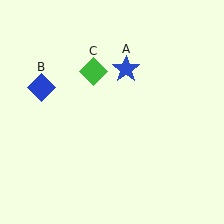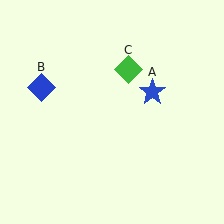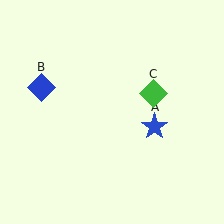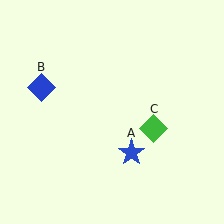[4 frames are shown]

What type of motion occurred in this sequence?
The blue star (object A), green diamond (object C) rotated clockwise around the center of the scene.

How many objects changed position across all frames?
2 objects changed position: blue star (object A), green diamond (object C).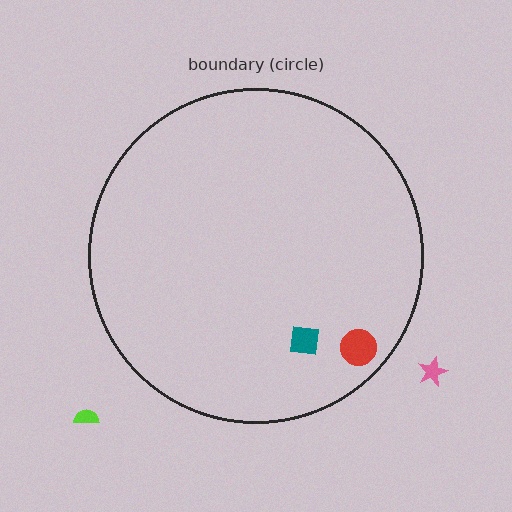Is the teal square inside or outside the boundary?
Inside.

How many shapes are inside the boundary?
2 inside, 2 outside.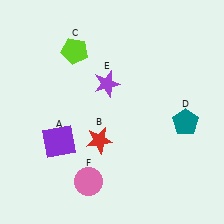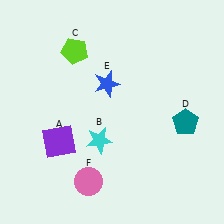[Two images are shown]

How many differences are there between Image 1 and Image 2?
There are 2 differences between the two images.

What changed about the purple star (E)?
In Image 1, E is purple. In Image 2, it changed to blue.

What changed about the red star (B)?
In Image 1, B is red. In Image 2, it changed to cyan.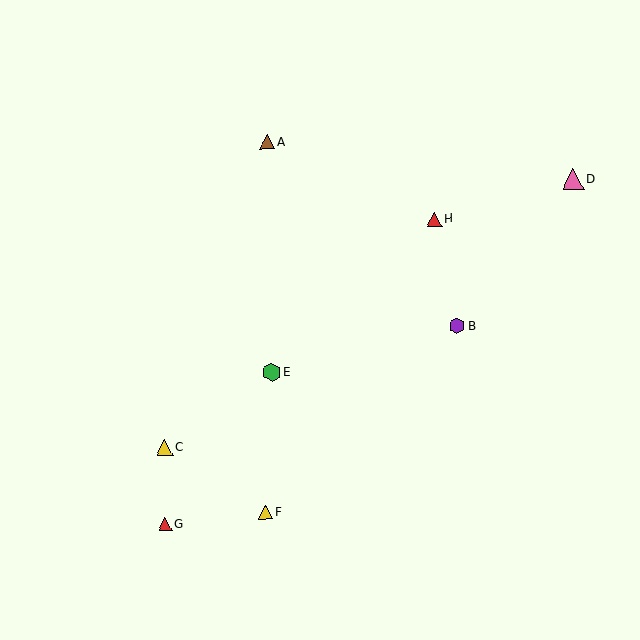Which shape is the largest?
The pink triangle (labeled D) is the largest.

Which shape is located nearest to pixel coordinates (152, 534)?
The red triangle (labeled G) at (165, 524) is nearest to that location.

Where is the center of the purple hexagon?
The center of the purple hexagon is at (457, 326).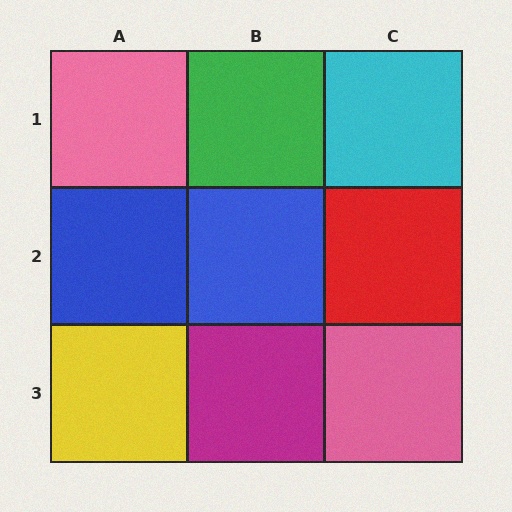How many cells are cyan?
1 cell is cyan.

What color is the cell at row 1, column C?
Cyan.